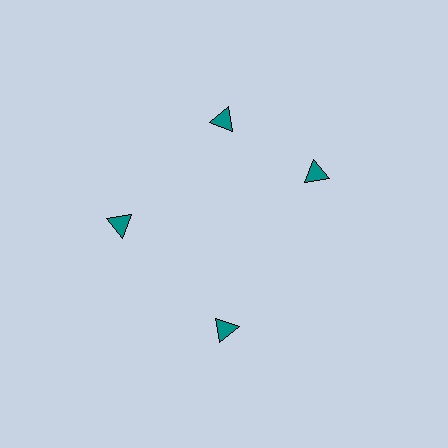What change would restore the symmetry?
The symmetry would be restored by rotating it back into even spacing with its neighbors so that all 4 triangles sit at equal angles and equal distance from the center.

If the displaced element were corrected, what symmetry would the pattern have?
It would have 4-fold rotational symmetry — the pattern would map onto itself every 90 degrees.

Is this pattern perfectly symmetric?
No. The 4 teal triangles are arranged in a ring, but one element near the 3 o'clock position is rotated out of alignment along the ring, breaking the 4-fold rotational symmetry.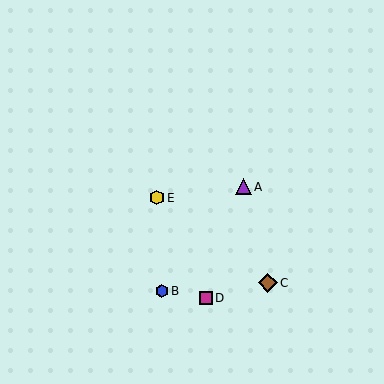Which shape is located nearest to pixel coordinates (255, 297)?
The brown diamond (labeled C) at (268, 283) is nearest to that location.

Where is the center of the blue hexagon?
The center of the blue hexagon is at (162, 291).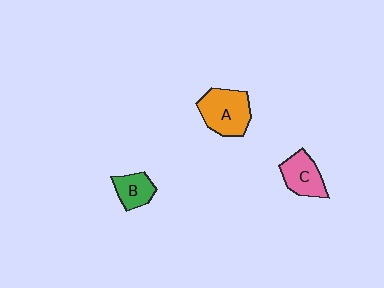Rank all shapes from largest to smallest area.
From largest to smallest: A (orange), C (pink), B (green).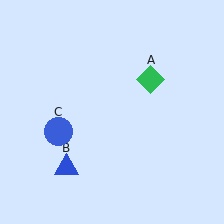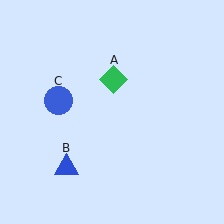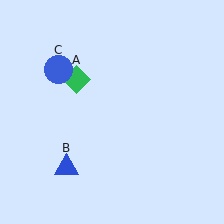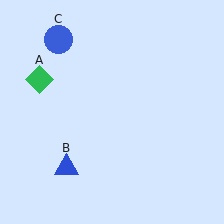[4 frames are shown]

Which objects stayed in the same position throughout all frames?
Blue triangle (object B) remained stationary.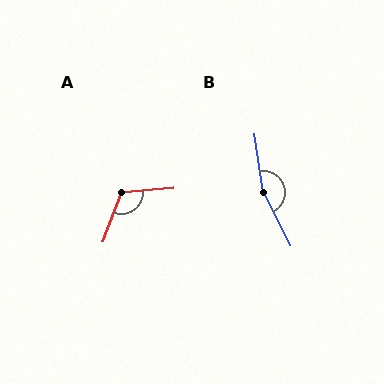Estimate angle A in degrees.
Approximately 116 degrees.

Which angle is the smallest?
A, at approximately 116 degrees.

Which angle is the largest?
B, at approximately 162 degrees.